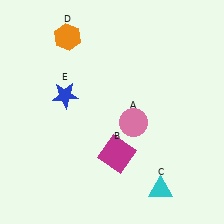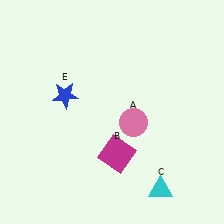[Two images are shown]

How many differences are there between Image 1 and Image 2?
There is 1 difference between the two images.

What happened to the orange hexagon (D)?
The orange hexagon (D) was removed in Image 2. It was in the top-left area of Image 1.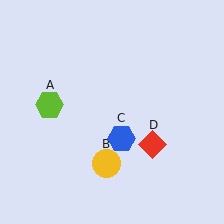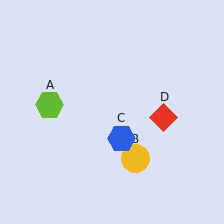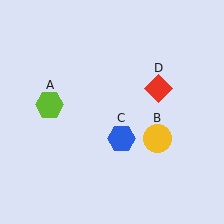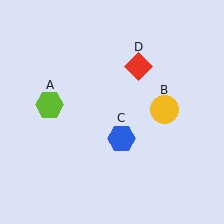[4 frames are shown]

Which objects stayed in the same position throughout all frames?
Lime hexagon (object A) and blue hexagon (object C) remained stationary.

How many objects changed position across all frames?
2 objects changed position: yellow circle (object B), red diamond (object D).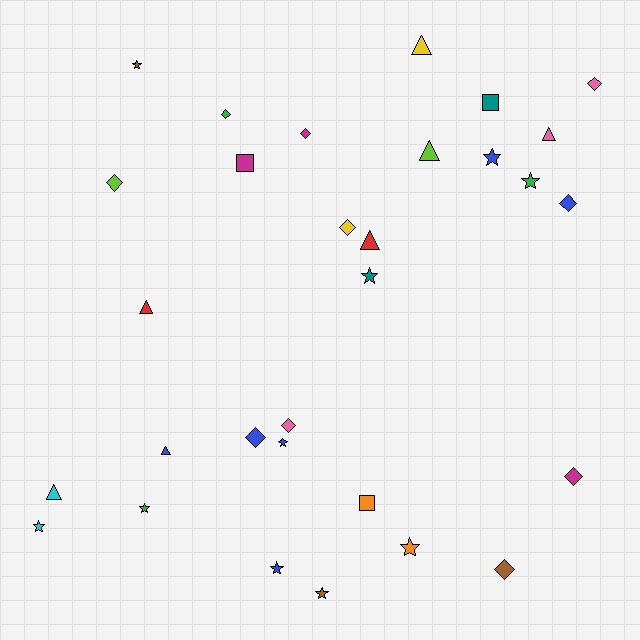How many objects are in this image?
There are 30 objects.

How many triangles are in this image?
There are 7 triangles.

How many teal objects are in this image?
There are 2 teal objects.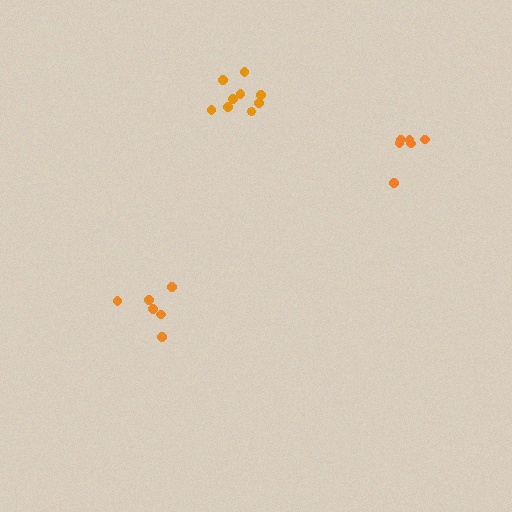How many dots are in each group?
Group 1: 9 dots, Group 2: 6 dots, Group 3: 6 dots (21 total).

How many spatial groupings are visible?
There are 3 spatial groupings.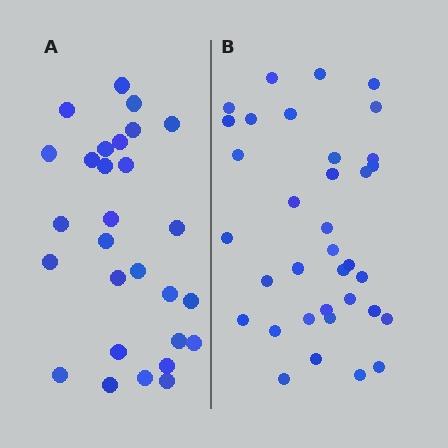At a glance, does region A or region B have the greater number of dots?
Region B (the right region) has more dots.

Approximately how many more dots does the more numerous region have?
Region B has roughly 8 or so more dots than region A.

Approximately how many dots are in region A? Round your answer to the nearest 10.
About 30 dots. (The exact count is 28, which rounds to 30.)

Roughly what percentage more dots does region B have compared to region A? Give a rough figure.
About 25% more.